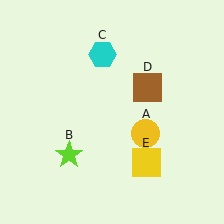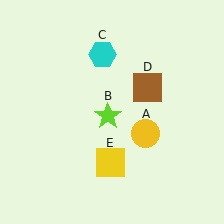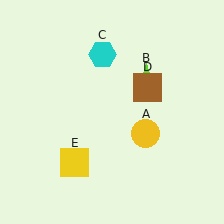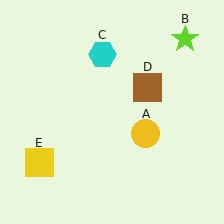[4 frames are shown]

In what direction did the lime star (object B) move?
The lime star (object B) moved up and to the right.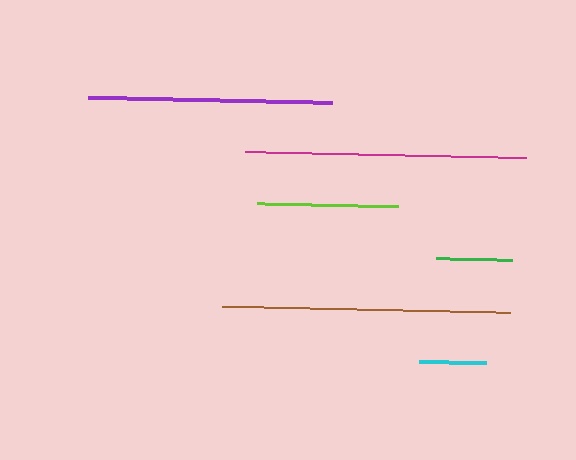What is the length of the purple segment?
The purple segment is approximately 244 pixels long.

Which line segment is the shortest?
The cyan line is the shortest at approximately 68 pixels.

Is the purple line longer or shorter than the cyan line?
The purple line is longer than the cyan line.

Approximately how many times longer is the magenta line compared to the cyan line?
The magenta line is approximately 4.2 times the length of the cyan line.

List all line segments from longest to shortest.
From longest to shortest: brown, magenta, purple, lime, green, cyan.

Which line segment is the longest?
The brown line is the longest at approximately 288 pixels.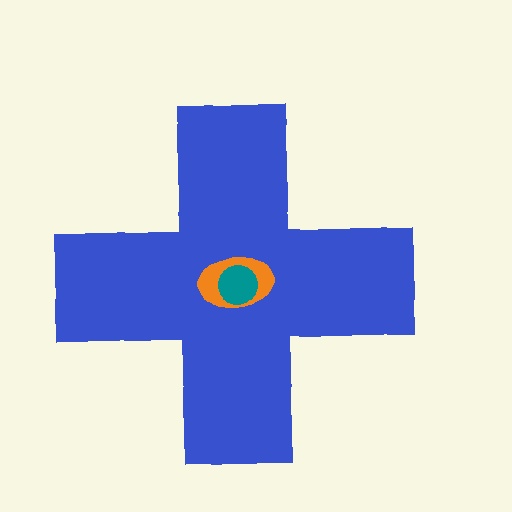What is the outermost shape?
The blue cross.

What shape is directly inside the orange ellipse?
The teal circle.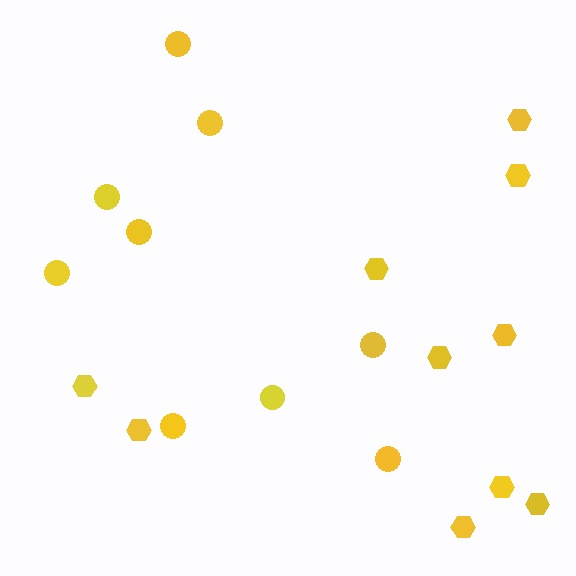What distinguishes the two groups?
There are 2 groups: one group of circles (9) and one group of hexagons (10).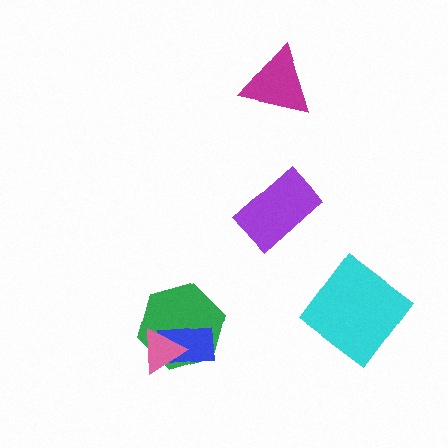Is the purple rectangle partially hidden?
No, no other shape covers it.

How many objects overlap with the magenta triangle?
0 objects overlap with the magenta triangle.